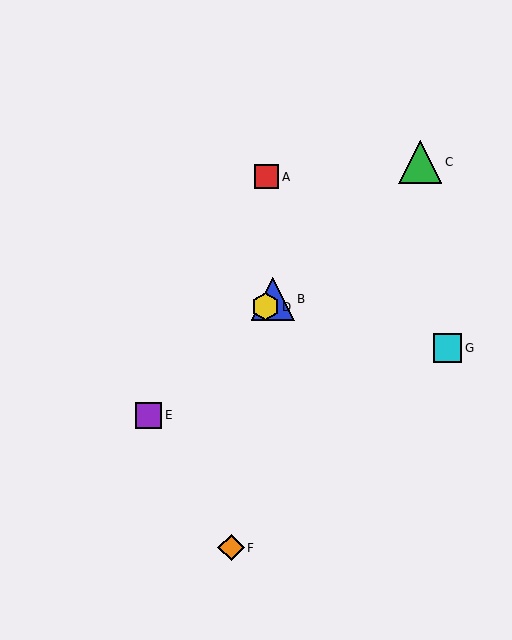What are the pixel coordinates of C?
Object C is at (420, 162).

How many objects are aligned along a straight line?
4 objects (B, C, D, E) are aligned along a straight line.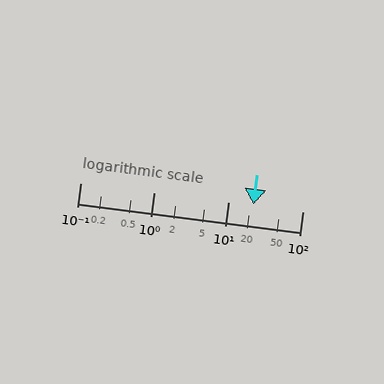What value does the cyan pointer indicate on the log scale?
The pointer indicates approximately 22.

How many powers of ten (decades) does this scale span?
The scale spans 3 decades, from 0.1 to 100.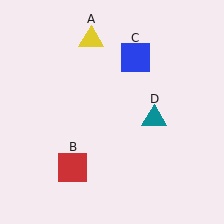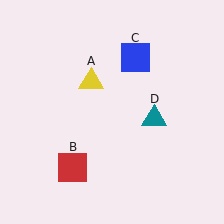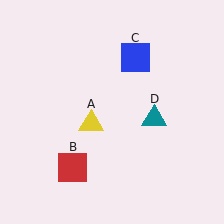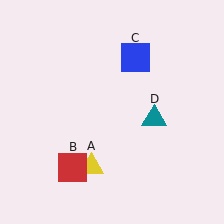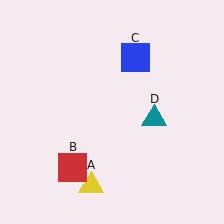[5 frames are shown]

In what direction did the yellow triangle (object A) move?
The yellow triangle (object A) moved down.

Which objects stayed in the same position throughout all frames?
Red square (object B) and blue square (object C) and teal triangle (object D) remained stationary.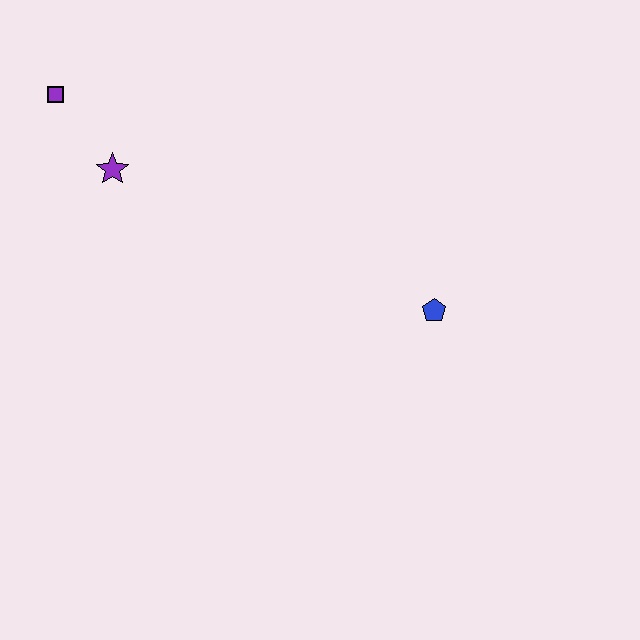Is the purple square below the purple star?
No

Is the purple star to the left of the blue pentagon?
Yes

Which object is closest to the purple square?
The purple star is closest to the purple square.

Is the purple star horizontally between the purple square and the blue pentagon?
Yes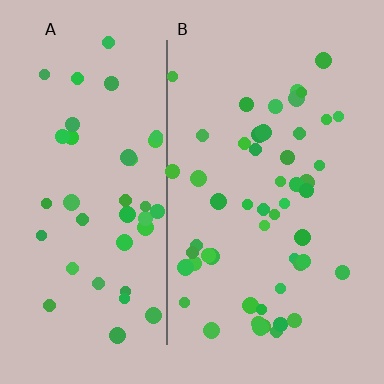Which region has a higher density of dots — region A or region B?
B (the right).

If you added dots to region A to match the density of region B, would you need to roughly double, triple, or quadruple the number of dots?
Approximately double.